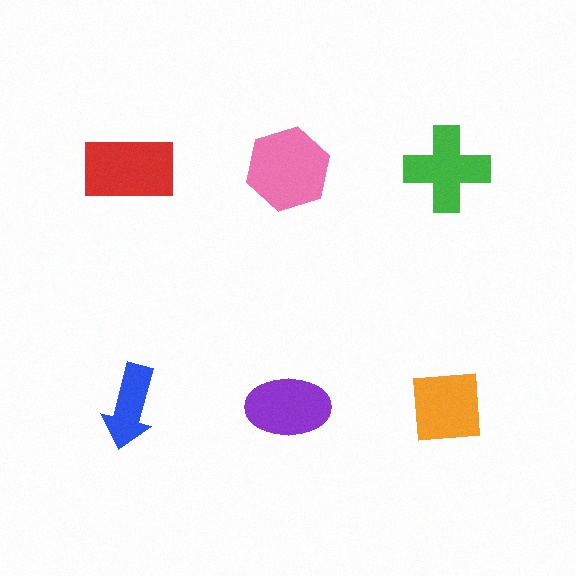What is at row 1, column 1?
A red rectangle.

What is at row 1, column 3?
A green cross.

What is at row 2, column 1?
A blue arrow.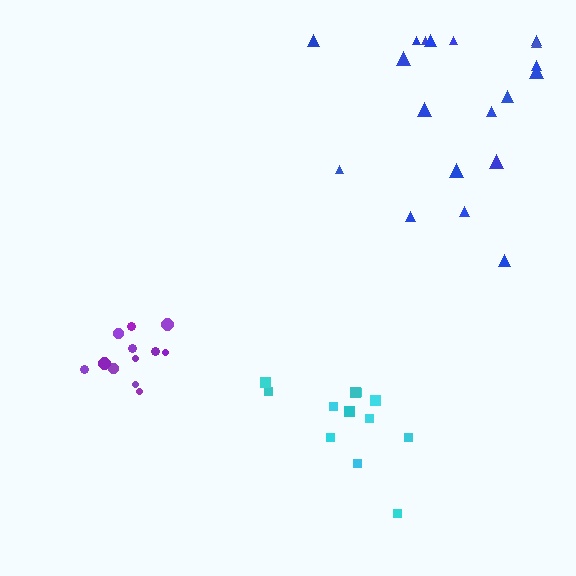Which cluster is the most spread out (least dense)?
Blue.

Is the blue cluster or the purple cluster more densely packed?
Purple.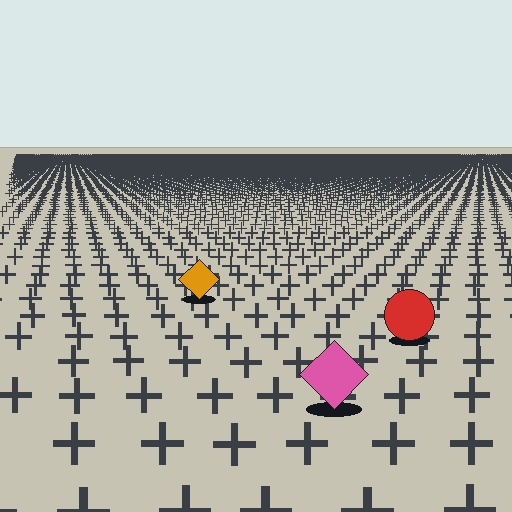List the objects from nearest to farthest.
From nearest to farthest: the pink diamond, the red circle, the orange diamond.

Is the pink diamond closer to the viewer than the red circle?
Yes. The pink diamond is closer — you can tell from the texture gradient: the ground texture is coarser near it.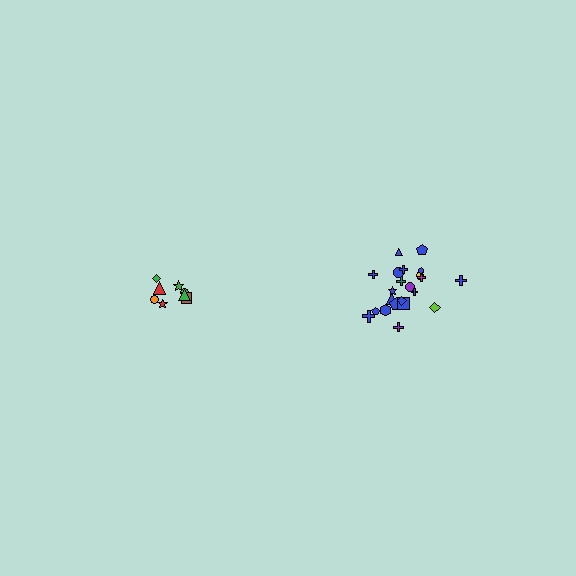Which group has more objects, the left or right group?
The right group.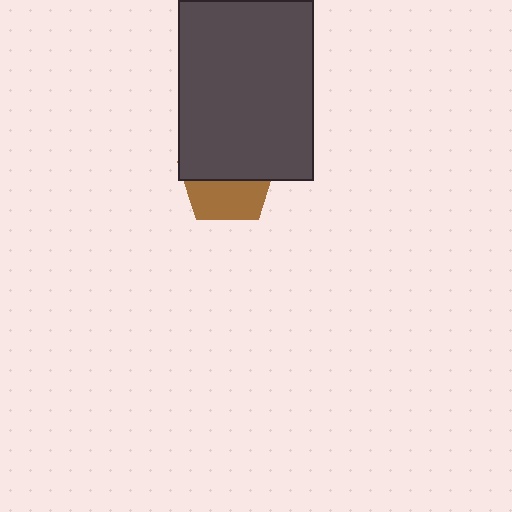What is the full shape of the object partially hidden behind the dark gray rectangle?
The partially hidden object is a brown pentagon.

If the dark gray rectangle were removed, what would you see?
You would see the complete brown pentagon.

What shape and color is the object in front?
The object in front is a dark gray rectangle.